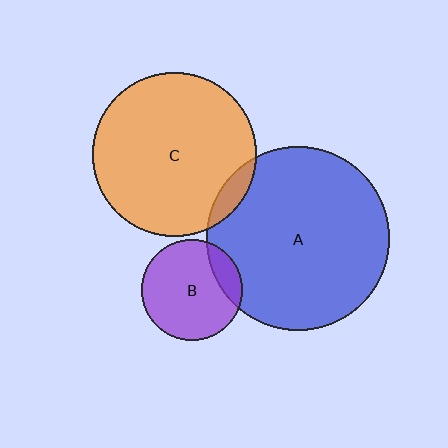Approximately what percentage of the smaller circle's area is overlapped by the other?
Approximately 15%.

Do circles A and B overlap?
Yes.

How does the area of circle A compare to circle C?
Approximately 1.2 times.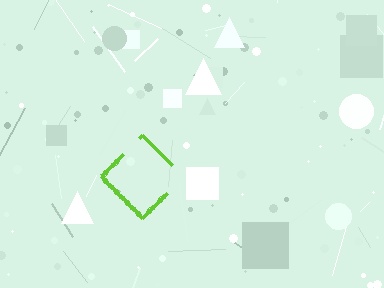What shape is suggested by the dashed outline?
The dashed outline suggests a diamond.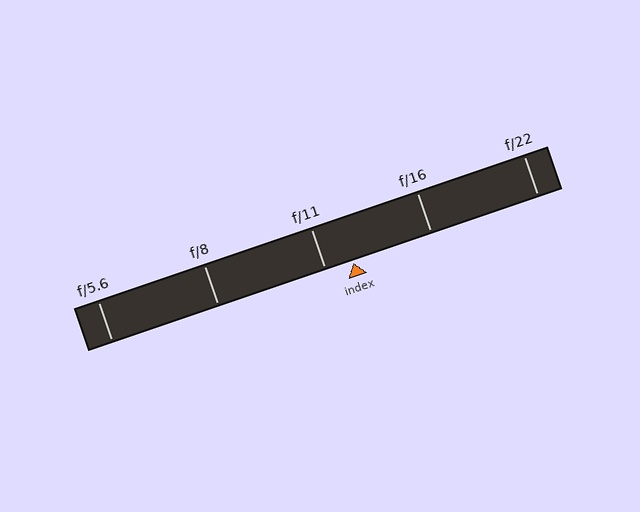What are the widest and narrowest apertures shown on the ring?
The widest aperture shown is f/5.6 and the narrowest is f/22.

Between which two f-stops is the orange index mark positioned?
The index mark is between f/11 and f/16.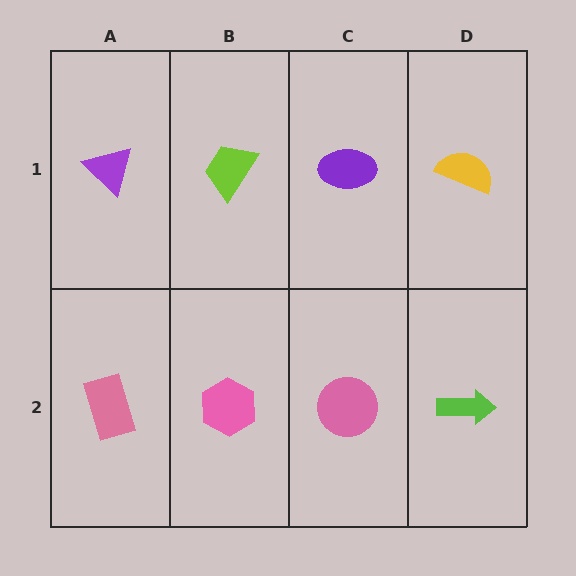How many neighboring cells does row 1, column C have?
3.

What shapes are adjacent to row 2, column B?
A lime trapezoid (row 1, column B), a pink rectangle (row 2, column A), a pink circle (row 2, column C).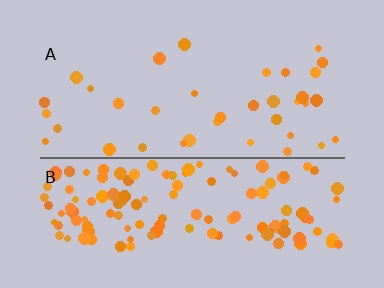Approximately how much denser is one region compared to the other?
Approximately 3.7× — region B over region A.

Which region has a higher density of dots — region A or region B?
B (the bottom).